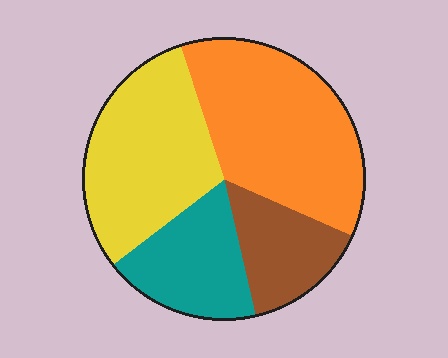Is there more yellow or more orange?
Orange.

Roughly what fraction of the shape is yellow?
Yellow covers around 30% of the shape.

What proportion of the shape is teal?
Teal covers roughly 20% of the shape.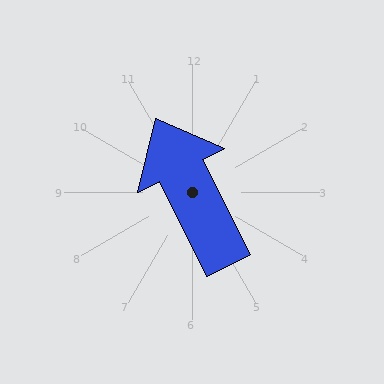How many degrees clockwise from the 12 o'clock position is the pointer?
Approximately 333 degrees.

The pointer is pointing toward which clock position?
Roughly 11 o'clock.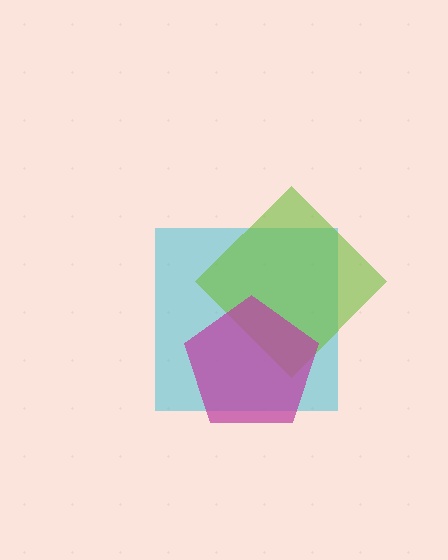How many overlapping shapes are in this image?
There are 3 overlapping shapes in the image.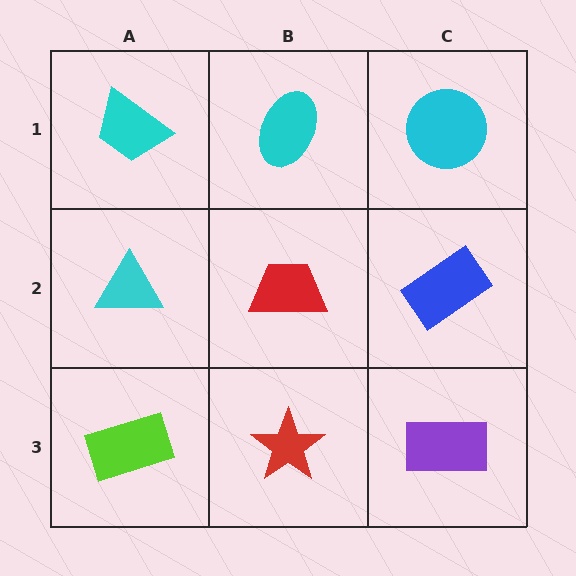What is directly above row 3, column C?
A blue rectangle.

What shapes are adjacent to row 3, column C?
A blue rectangle (row 2, column C), a red star (row 3, column B).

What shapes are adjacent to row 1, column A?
A cyan triangle (row 2, column A), a cyan ellipse (row 1, column B).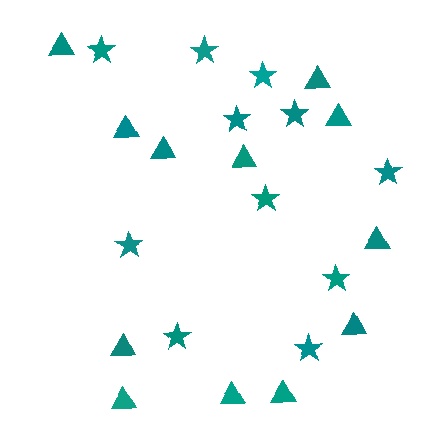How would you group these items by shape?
There are 2 groups: one group of triangles (12) and one group of stars (11).